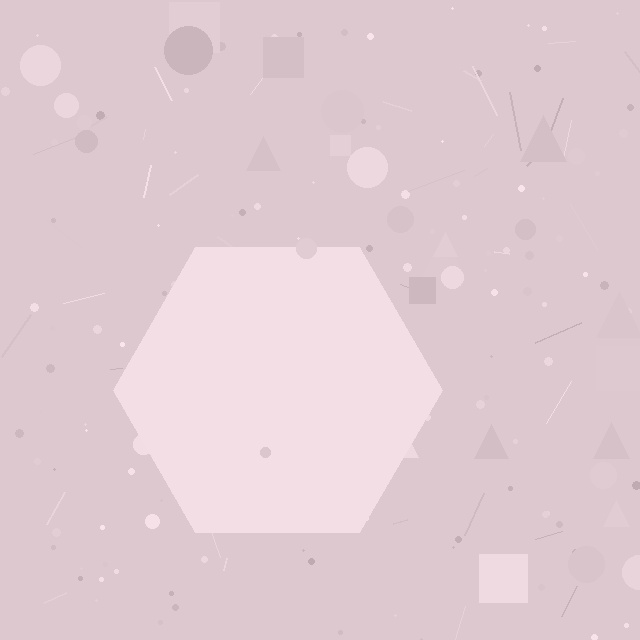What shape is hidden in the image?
A hexagon is hidden in the image.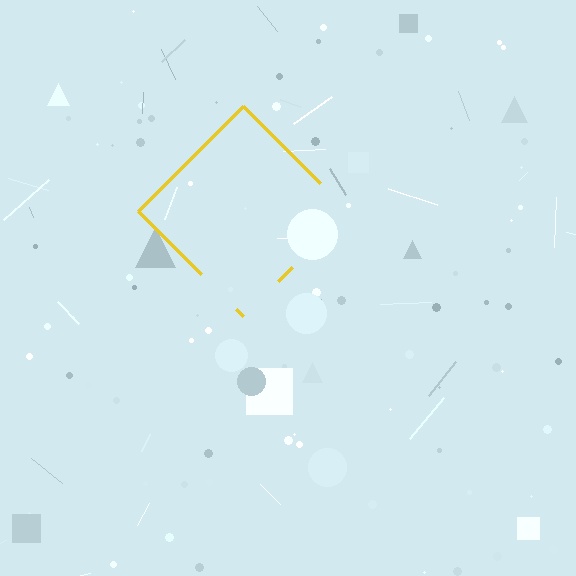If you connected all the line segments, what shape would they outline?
They would outline a diamond.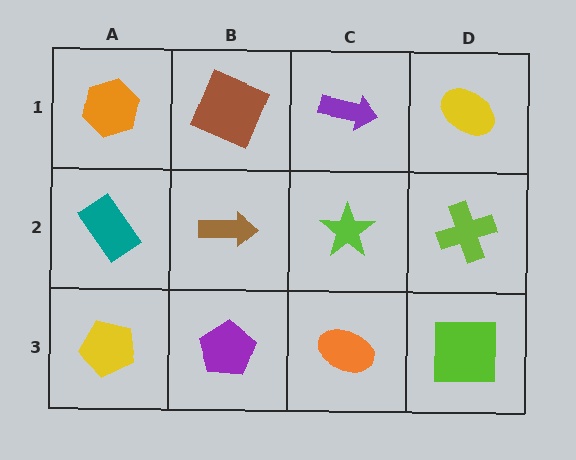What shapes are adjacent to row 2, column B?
A brown square (row 1, column B), a purple pentagon (row 3, column B), a teal rectangle (row 2, column A), a lime star (row 2, column C).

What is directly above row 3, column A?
A teal rectangle.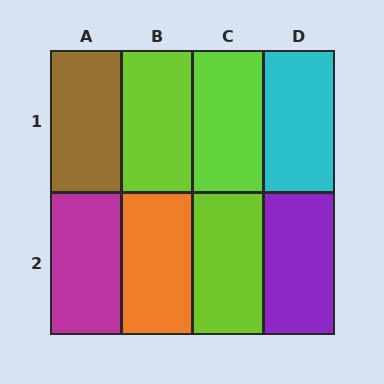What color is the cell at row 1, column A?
Brown.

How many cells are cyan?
1 cell is cyan.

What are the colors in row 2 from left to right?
Magenta, orange, lime, purple.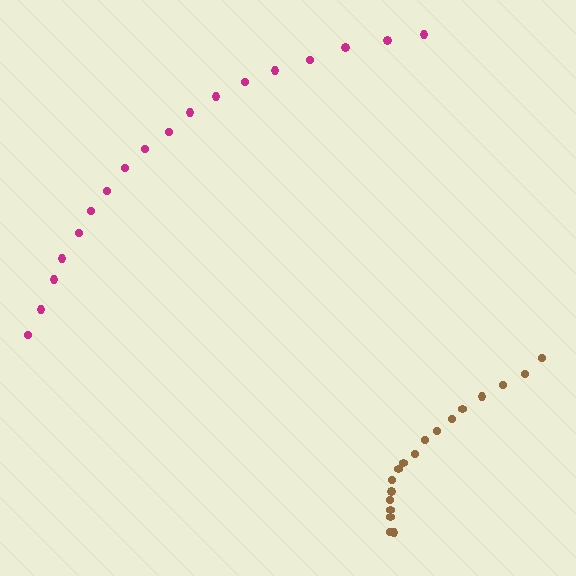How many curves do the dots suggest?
There are 2 distinct paths.